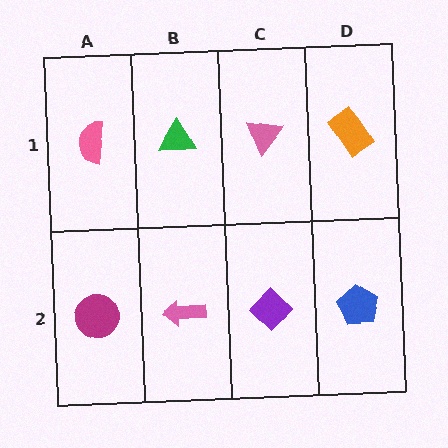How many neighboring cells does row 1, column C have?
3.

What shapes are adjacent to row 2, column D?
An orange rectangle (row 1, column D), a purple diamond (row 2, column C).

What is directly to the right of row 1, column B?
A pink triangle.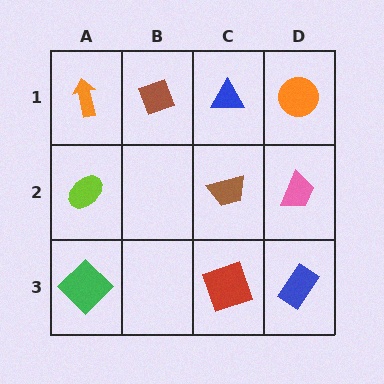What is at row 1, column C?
A blue triangle.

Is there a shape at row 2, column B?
No, that cell is empty.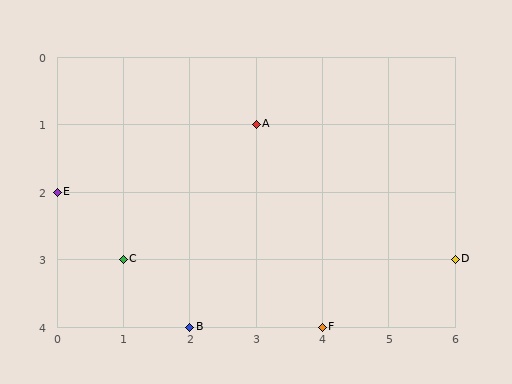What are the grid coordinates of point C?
Point C is at grid coordinates (1, 3).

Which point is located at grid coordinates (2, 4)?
Point B is at (2, 4).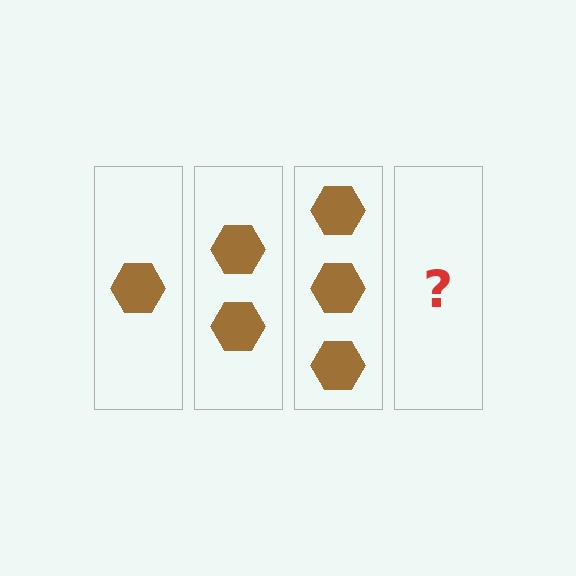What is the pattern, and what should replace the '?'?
The pattern is that each step adds one more hexagon. The '?' should be 4 hexagons.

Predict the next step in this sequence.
The next step is 4 hexagons.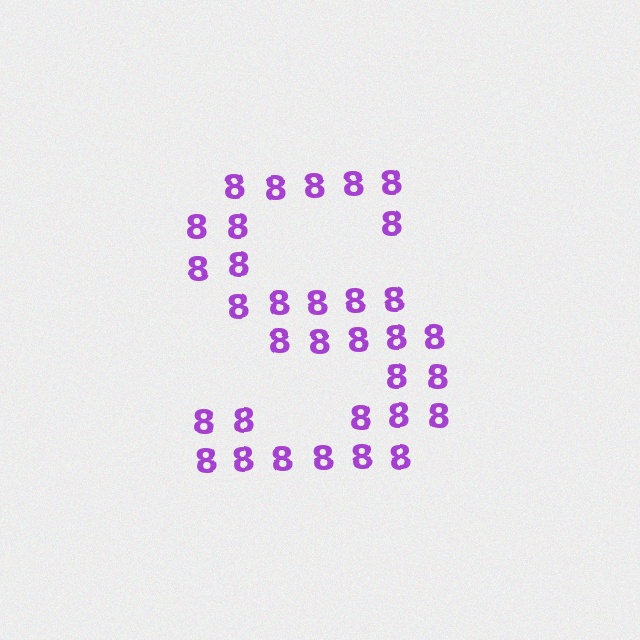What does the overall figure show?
The overall figure shows the letter S.